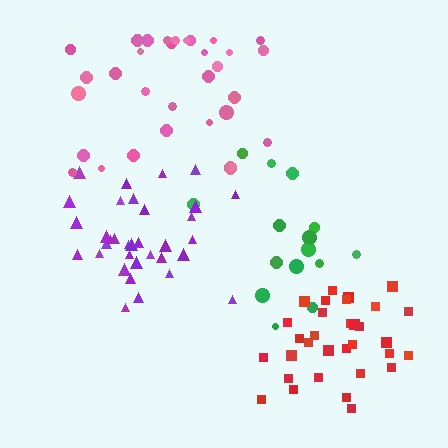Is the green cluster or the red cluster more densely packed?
Red.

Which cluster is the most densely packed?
Purple.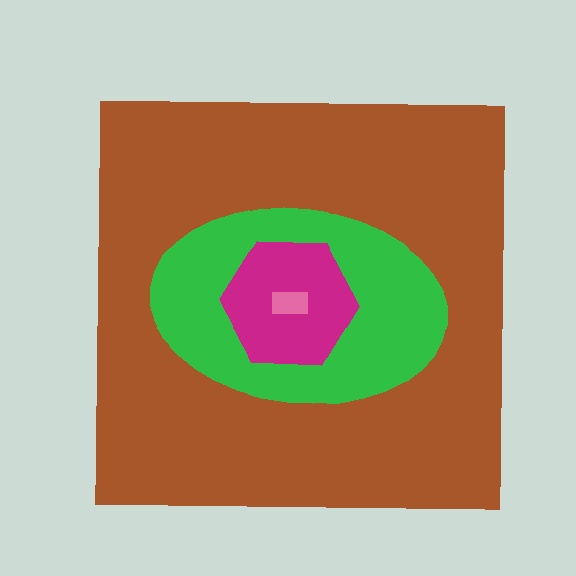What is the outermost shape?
The brown square.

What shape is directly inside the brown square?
The green ellipse.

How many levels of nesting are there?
4.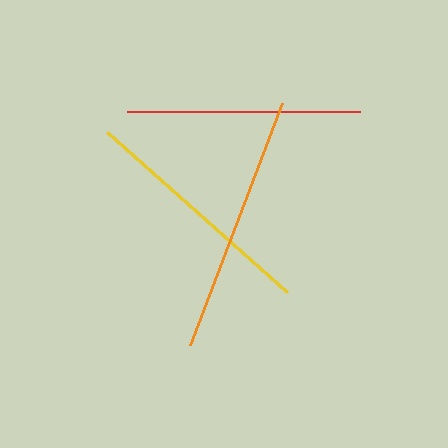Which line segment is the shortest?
The red line is the shortest at approximately 234 pixels.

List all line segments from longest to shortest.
From longest to shortest: orange, yellow, red.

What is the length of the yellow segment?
The yellow segment is approximately 240 pixels long.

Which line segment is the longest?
The orange line is the longest at approximately 259 pixels.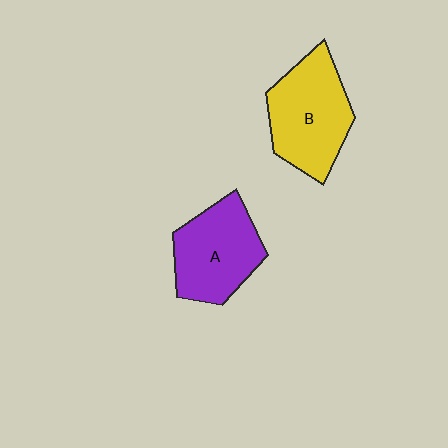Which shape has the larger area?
Shape B (yellow).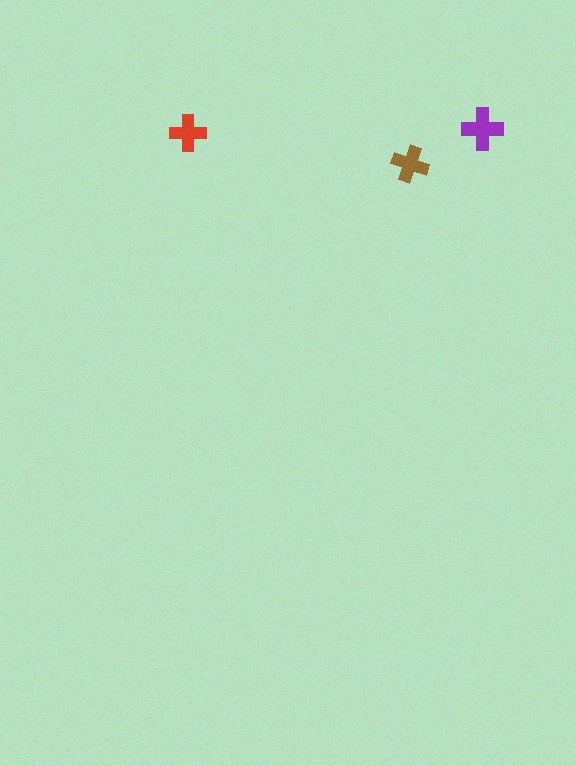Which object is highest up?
The purple cross is topmost.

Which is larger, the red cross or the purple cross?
The purple one.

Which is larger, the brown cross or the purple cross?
The purple one.